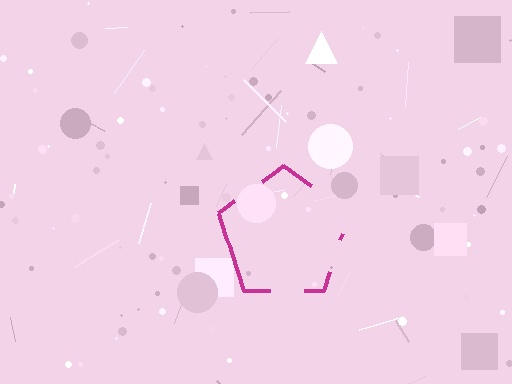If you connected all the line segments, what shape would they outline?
They would outline a pentagon.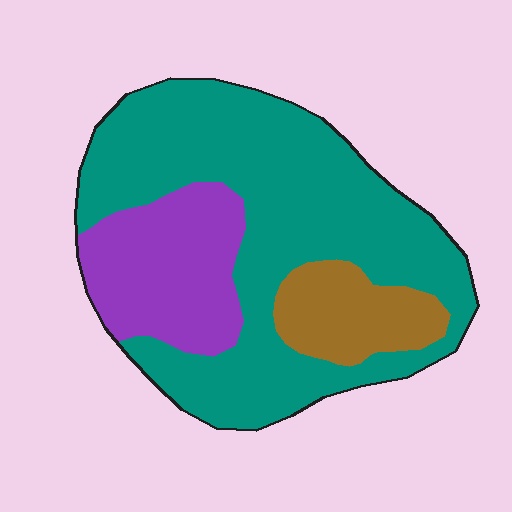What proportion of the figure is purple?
Purple takes up about one fifth (1/5) of the figure.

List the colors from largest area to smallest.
From largest to smallest: teal, purple, brown.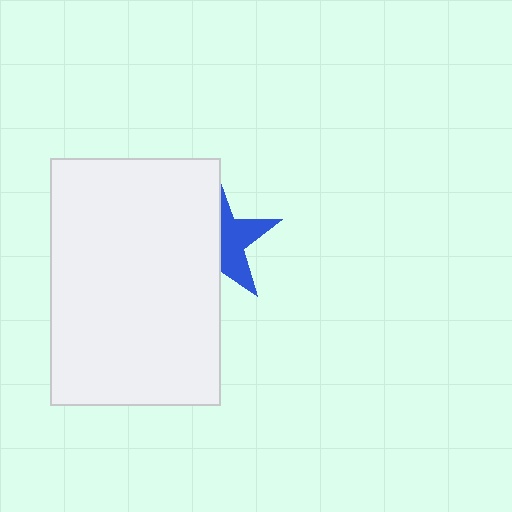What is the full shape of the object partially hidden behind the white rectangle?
The partially hidden object is a blue star.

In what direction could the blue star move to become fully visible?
The blue star could move right. That would shift it out from behind the white rectangle entirely.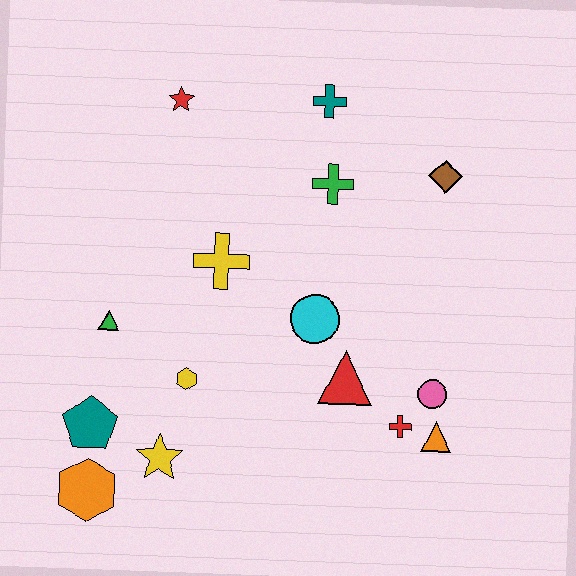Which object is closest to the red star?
The teal cross is closest to the red star.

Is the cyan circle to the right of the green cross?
No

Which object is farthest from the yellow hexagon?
The brown diamond is farthest from the yellow hexagon.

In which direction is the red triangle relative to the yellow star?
The red triangle is to the right of the yellow star.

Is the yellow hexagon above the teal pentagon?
Yes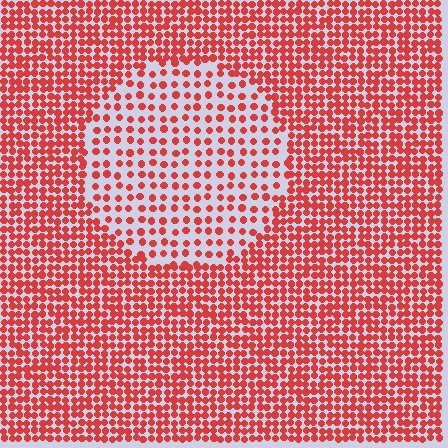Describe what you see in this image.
The image contains small red elements arranged at two different densities. A circle-shaped region is visible where the elements are less densely packed than the surrounding area.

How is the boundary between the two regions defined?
The boundary is defined by a change in element density (approximately 2.1x ratio). All elements are the same color, size, and shape.